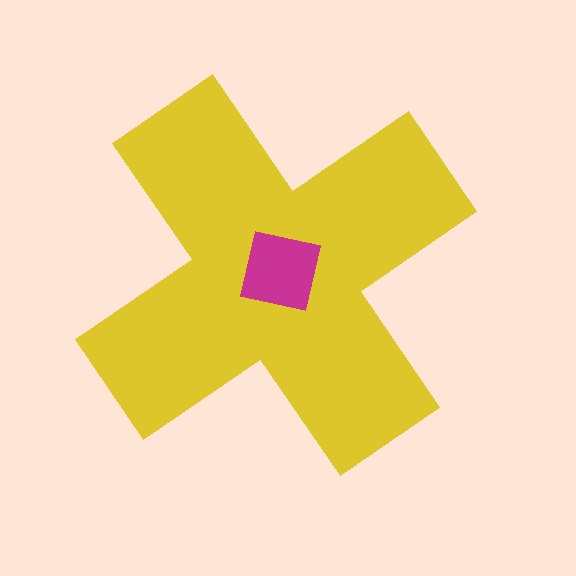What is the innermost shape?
The magenta square.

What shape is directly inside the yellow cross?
The magenta square.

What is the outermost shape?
The yellow cross.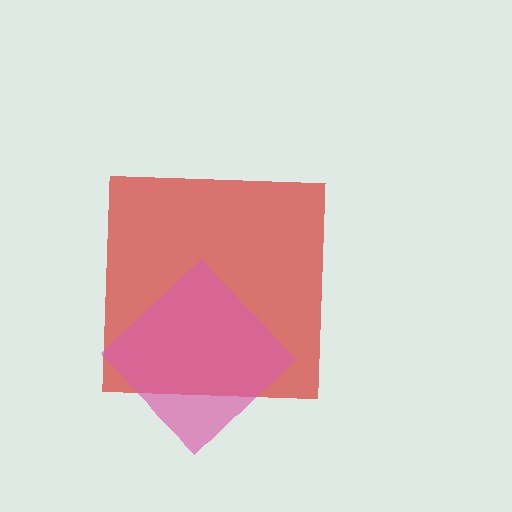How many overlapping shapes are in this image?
There are 2 overlapping shapes in the image.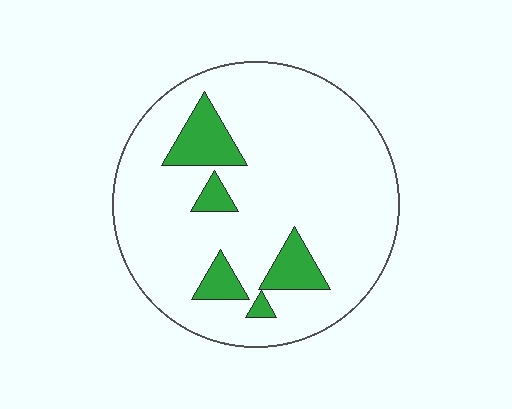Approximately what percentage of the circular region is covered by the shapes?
Approximately 15%.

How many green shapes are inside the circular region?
5.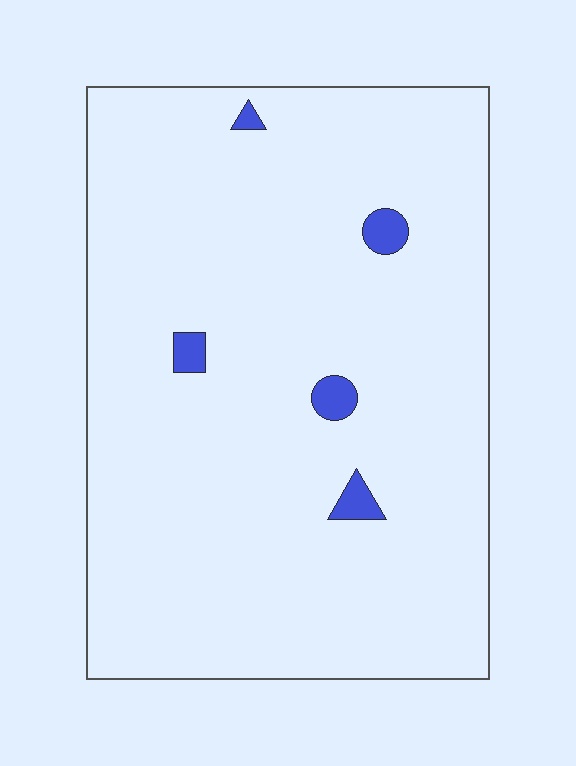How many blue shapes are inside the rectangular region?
5.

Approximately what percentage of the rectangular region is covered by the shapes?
Approximately 5%.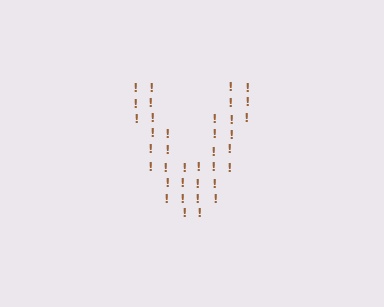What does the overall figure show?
The overall figure shows the letter V.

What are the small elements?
The small elements are exclamation marks.